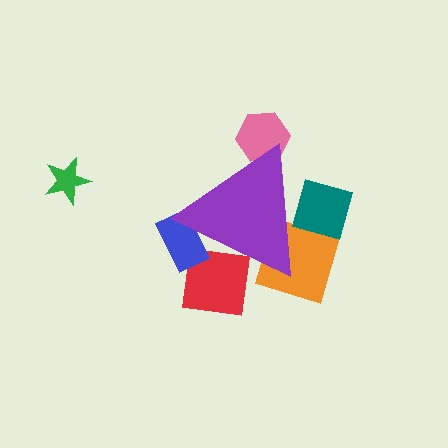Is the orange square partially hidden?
Yes, the orange square is partially hidden behind the purple triangle.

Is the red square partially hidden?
Yes, the red square is partially hidden behind the purple triangle.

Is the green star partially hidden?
No, the green star is fully visible.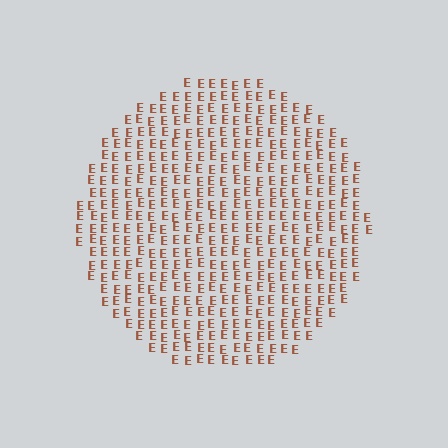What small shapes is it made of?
It is made of small letter E's.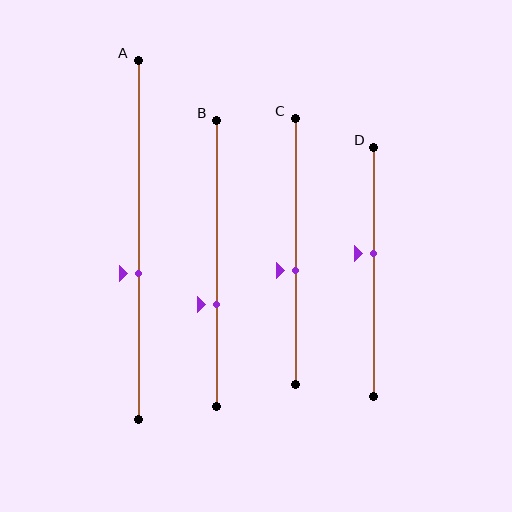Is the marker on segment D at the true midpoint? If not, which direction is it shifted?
No, the marker on segment D is shifted upward by about 7% of the segment length.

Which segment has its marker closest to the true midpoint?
Segment D has its marker closest to the true midpoint.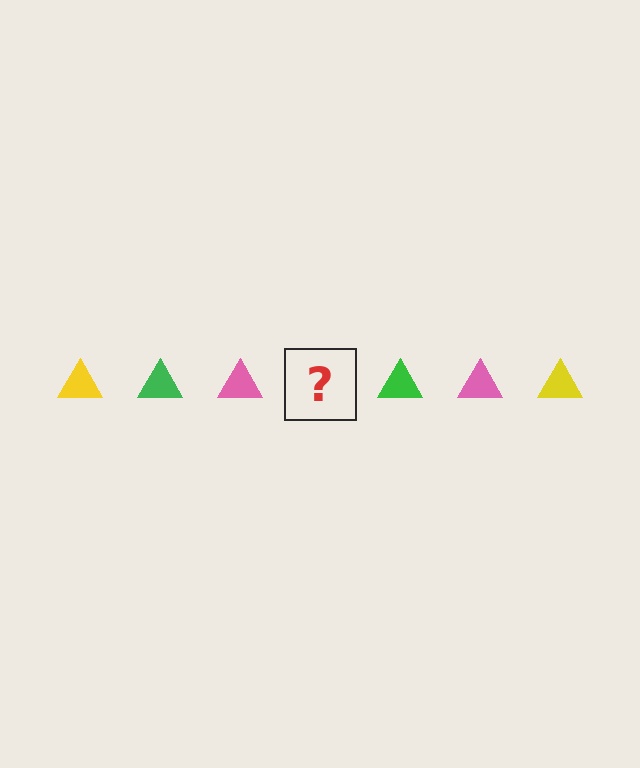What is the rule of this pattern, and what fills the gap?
The rule is that the pattern cycles through yellow, green, pink triangles. The gap should be filled with a yellow triangle.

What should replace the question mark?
The question mark should be replaced with a yellow triangle.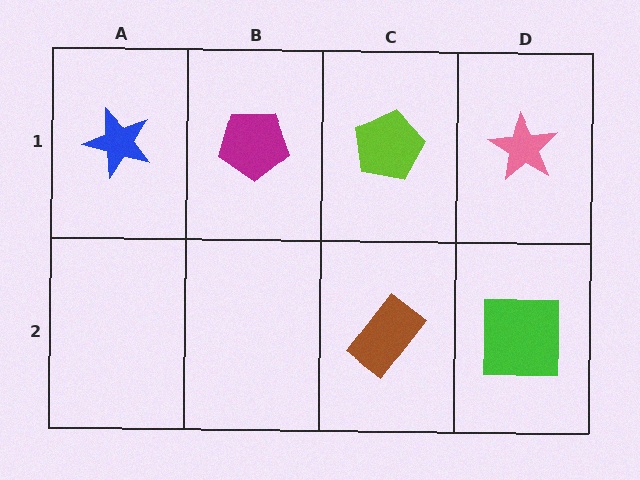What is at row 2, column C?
A brown rectangle.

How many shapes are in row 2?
2 shapes.